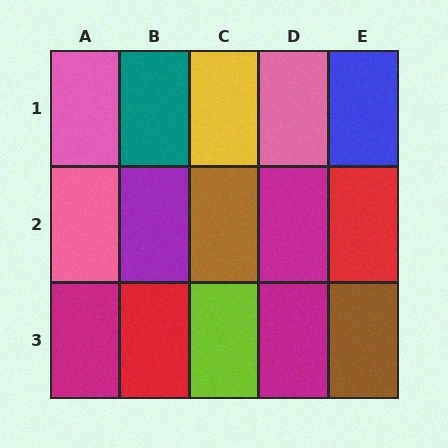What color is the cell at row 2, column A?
Pink.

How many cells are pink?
3 cells are pink.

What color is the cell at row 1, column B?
Teal.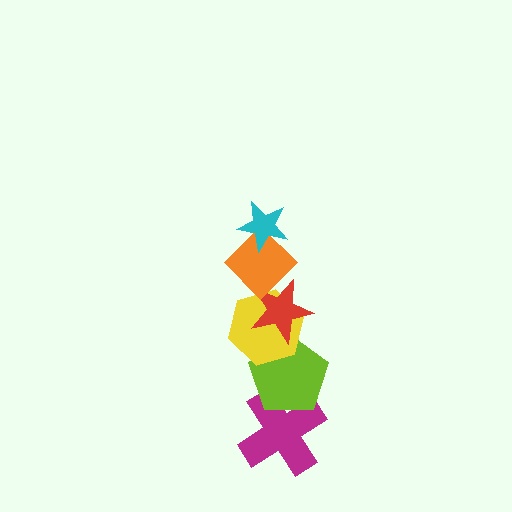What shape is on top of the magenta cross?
The lime pentagon is on top of the magenta cross.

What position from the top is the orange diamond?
The orange diamond is 2nd from the top.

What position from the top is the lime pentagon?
The lime pentagon is 5th from the top.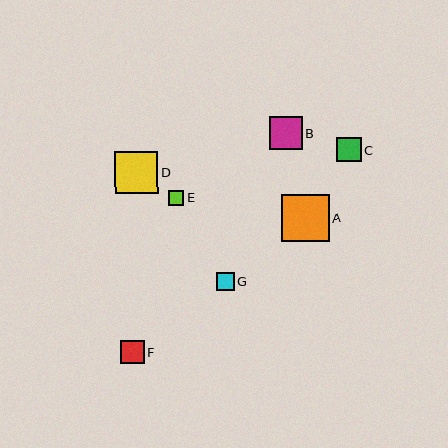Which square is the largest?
Square A is the largest with a size of approximately 47 pixels.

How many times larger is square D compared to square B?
Square D is approximately 1.3 times the size of square B.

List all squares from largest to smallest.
From largest to smallest: A, D, B, C, F, G, E.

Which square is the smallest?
Square E is the smallest with a size of approximately 16 pixels.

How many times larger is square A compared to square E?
Square A is approximately 3.0 times the size of square E.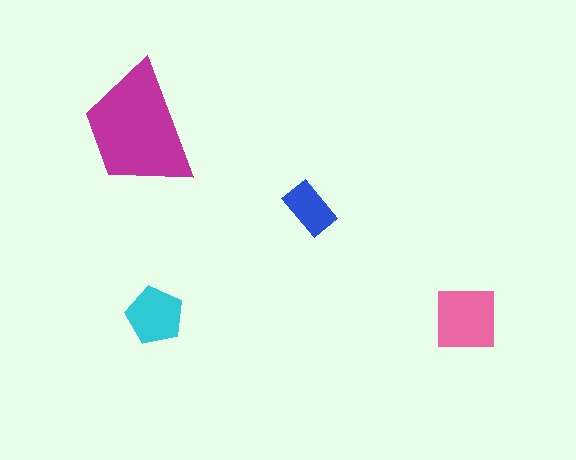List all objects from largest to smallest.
The magenta trapezoid, the pink square, the cyan pentagon, the blue rectangle.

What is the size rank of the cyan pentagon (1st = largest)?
3rd.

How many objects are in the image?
There are 4 objects in the image.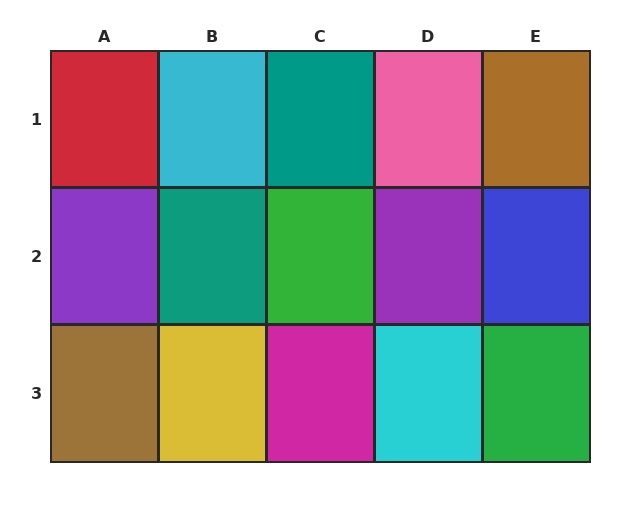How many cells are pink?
1 cell is pink.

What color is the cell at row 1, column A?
Red.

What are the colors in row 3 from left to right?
Brown, yellow, magenta, cyan, green.